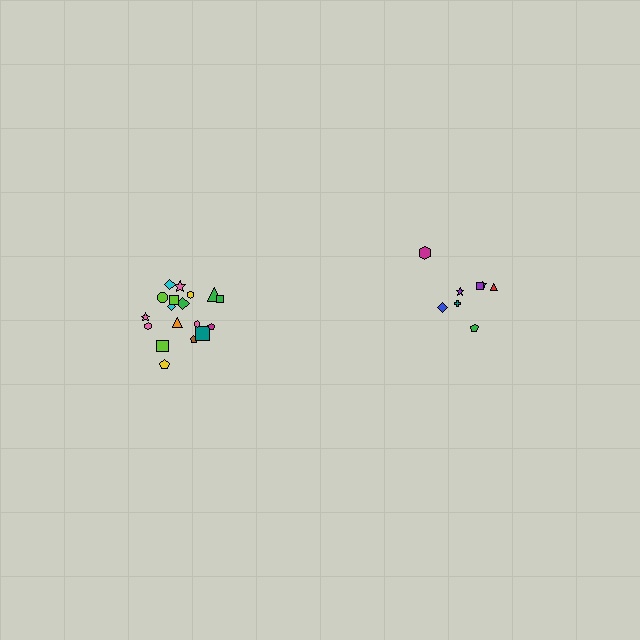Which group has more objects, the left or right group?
The left group.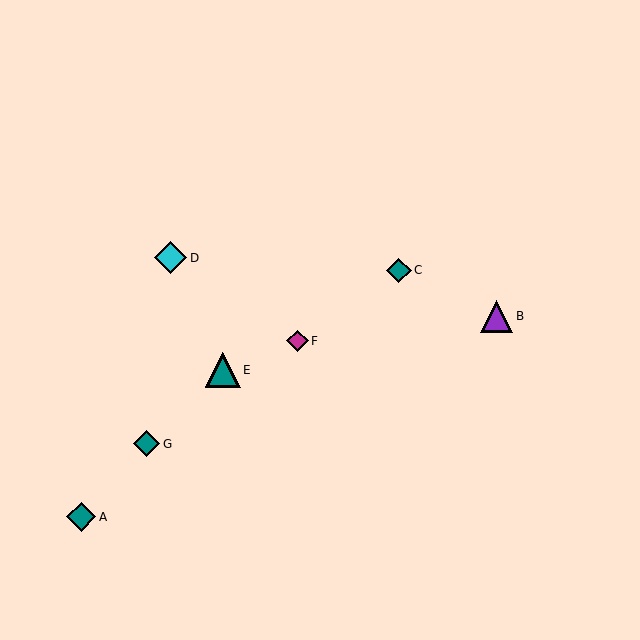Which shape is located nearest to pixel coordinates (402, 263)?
The teal diamond (labeled C) at (399, 270) is nearest to that location.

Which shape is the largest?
The teal triangle (labeled E) is the largest.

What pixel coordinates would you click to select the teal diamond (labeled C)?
Click at (399, 270) to select the teal diamond C.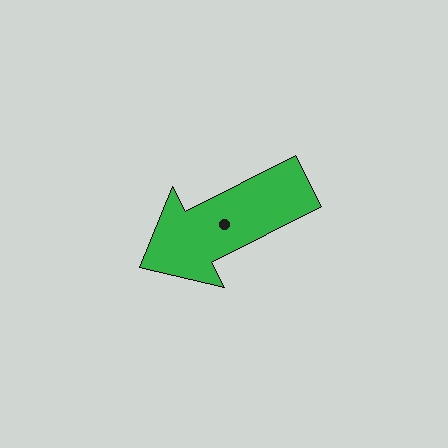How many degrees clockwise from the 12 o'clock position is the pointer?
Approximately 243 degrees.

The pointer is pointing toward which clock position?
Roughly 8 o'clock.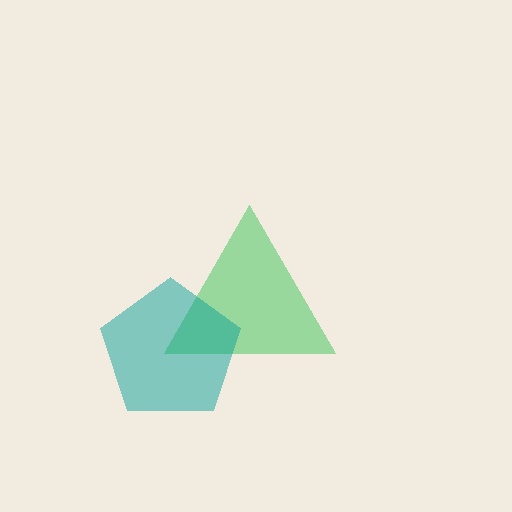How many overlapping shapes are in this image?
There are 2 overlapping shapes in the image.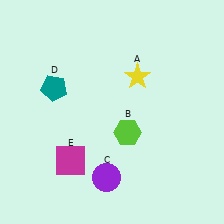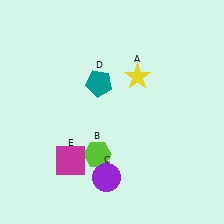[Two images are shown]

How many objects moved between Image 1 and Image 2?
2 objects moved between the two images.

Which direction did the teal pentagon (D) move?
The teal pentagon (D) moved right.